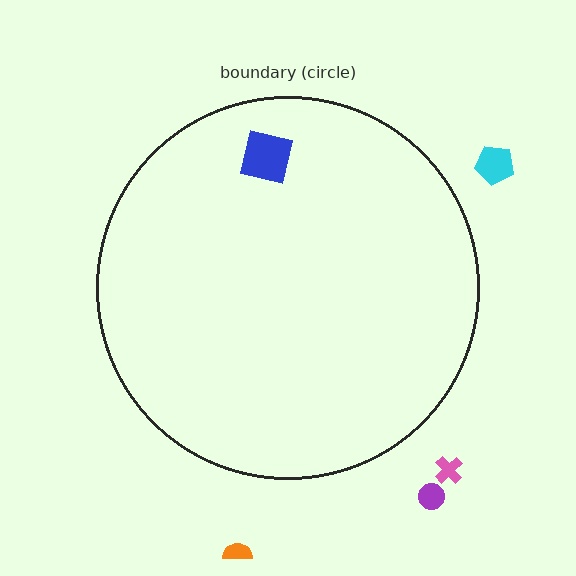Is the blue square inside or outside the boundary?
Inside.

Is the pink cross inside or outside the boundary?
Outside.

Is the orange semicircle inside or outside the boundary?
Outside.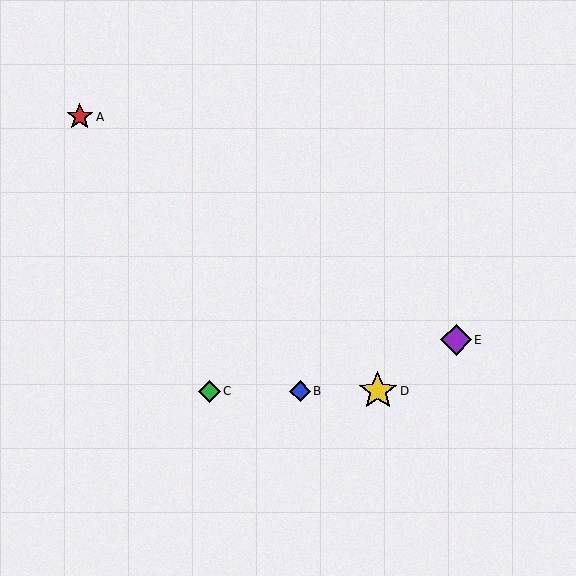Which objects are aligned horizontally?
Objects B, C, D are aligned horizontally.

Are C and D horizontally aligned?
Yes, both are at y≈391.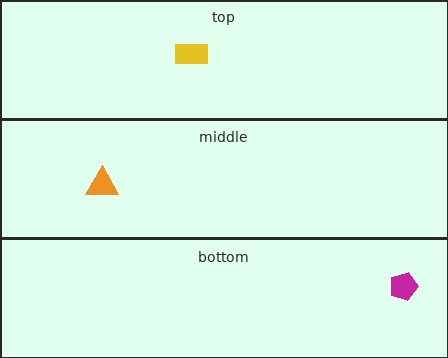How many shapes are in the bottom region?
1.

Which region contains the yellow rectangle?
The top region.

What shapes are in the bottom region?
The magenta pentagon.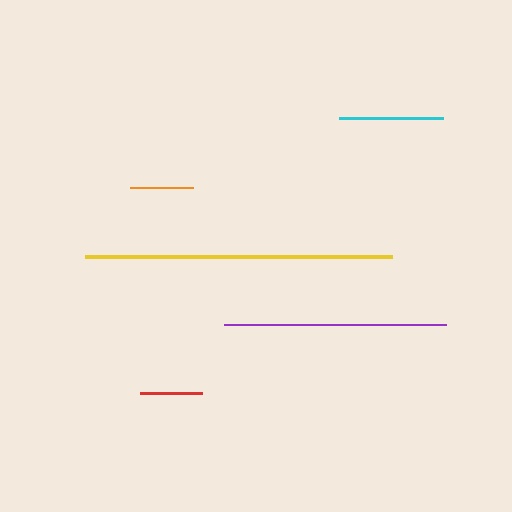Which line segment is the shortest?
The red line is the shortest at approximately 61 pixels.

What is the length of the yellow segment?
The yellow segment is approximately 306 pixels long.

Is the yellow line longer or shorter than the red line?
The yellow line is longer than the red line.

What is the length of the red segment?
The red segment is approximately 61 pixels long.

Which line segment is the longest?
The yellow line is the longest at approximately 306 pixels.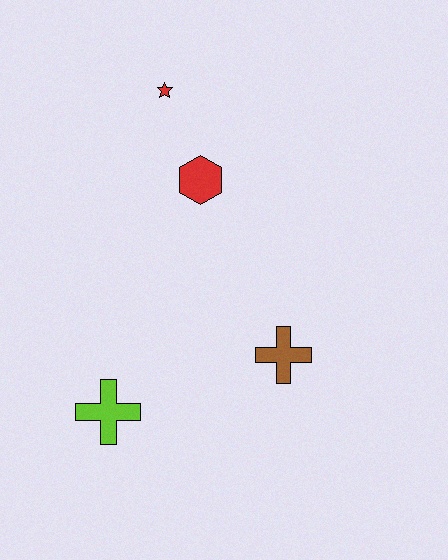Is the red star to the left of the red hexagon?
Yes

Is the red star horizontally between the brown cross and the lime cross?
Yes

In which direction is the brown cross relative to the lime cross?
The brown cross is to the right of the lime cross.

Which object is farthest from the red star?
The lime cross is farthest from the red star.